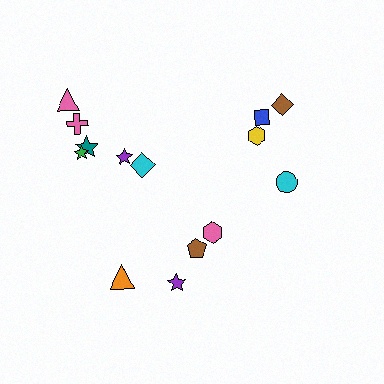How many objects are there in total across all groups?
There are 14 objects.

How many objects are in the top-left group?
There are 6 objects.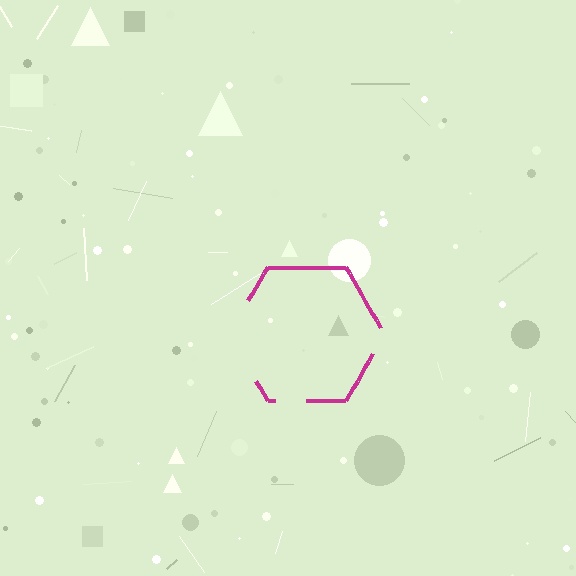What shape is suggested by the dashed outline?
The dashed outline suggests a hexagon.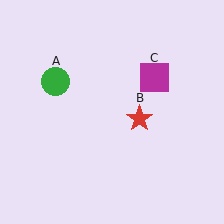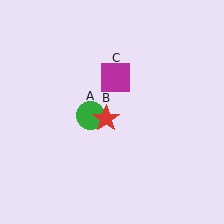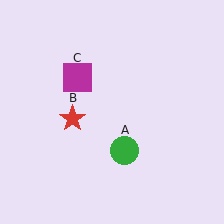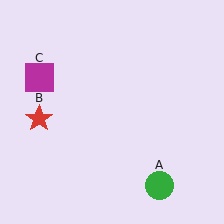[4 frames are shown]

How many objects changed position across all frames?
3 objects changed position: green circle (object A), red star (object B), magenta square (object C).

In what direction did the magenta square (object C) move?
The magenta square (object C) moved left.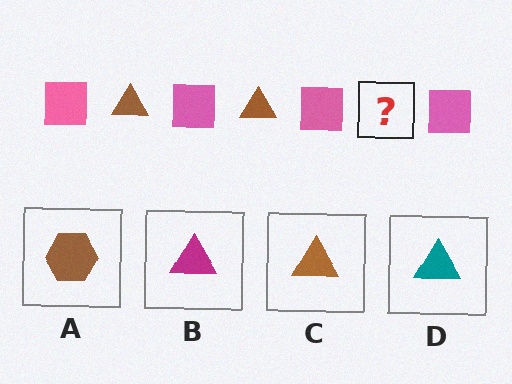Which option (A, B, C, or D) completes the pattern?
C.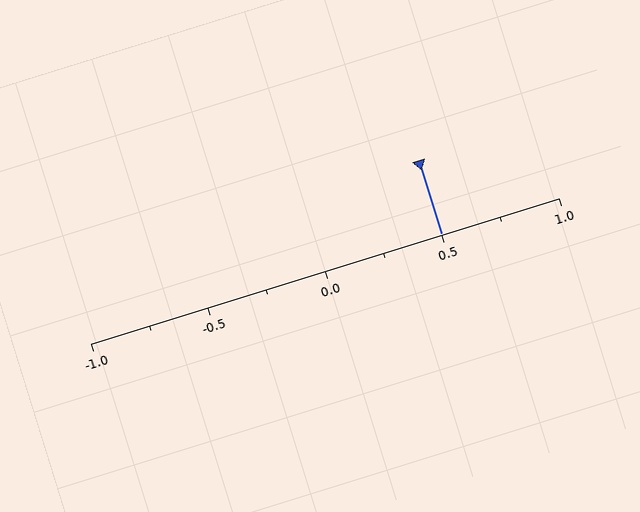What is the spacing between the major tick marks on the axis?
The major ticks are spaced 0.5 apart.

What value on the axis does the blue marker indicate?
The marker indicates approximately 0.5.